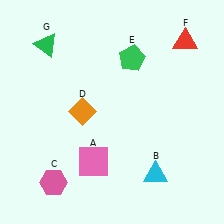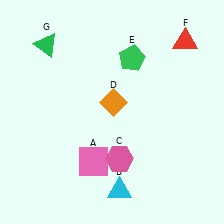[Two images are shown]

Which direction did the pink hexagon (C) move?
The pink hexagon (C) moved right.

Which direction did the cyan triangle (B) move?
The cyan triangle (B) moved left.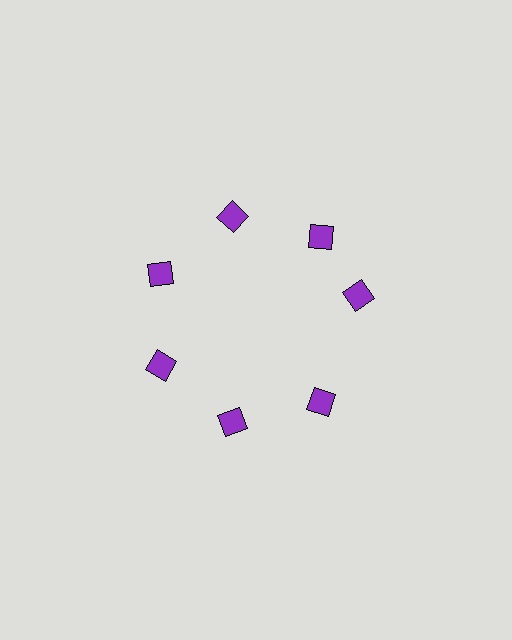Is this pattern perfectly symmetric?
No. The 7 purple diamonds are arranged in a ring, but one element near the 3 o'clock position is rotated out of alignment along the ring, breaking the 7-fold rotational symmetry.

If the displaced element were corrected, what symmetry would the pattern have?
It would have 7-fold rotational symmetry — the pattern would map onto itself every 51 degrees.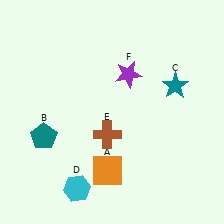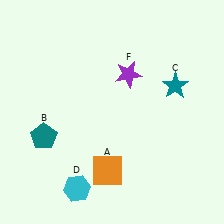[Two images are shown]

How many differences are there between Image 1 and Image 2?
There is 1 difference between the two images.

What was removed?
The brown cross (E) was removed in Image 2.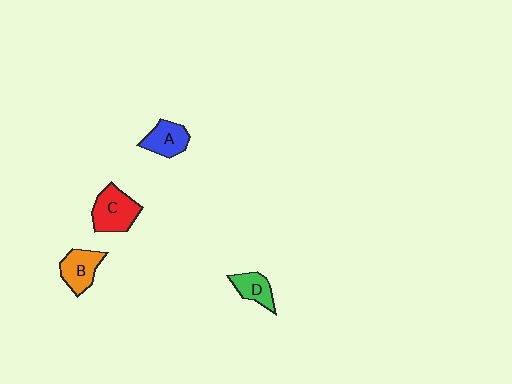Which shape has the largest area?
Shape C (red).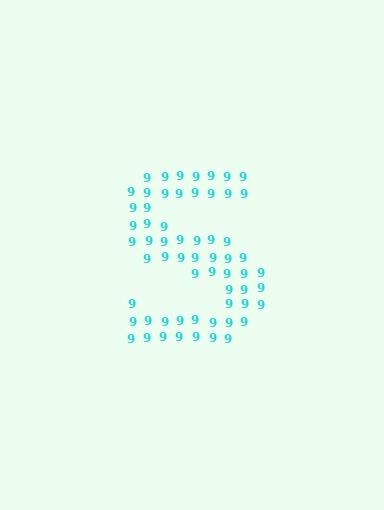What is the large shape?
The large shape is the letter S.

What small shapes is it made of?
It is made of small digit 9's.